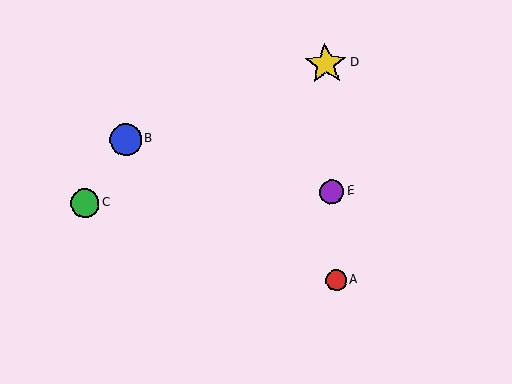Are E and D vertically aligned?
Yes, both are at x≈332.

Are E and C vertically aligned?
No, E is at x≈332 and C is at x≈85.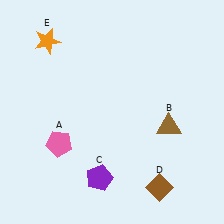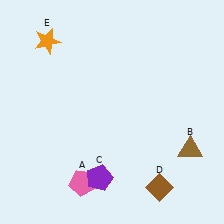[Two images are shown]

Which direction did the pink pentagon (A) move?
The pink pentagon (A) moved down.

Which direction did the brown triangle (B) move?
The brown triangle (B) moved down.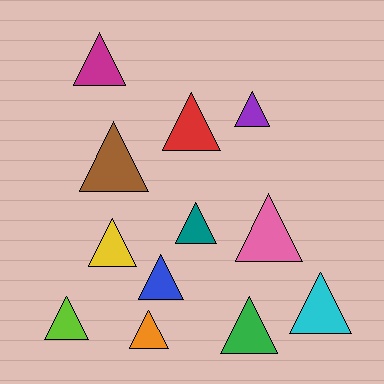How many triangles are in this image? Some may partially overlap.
There are 12 triangles.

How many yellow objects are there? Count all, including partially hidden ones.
There is 1 yellow object.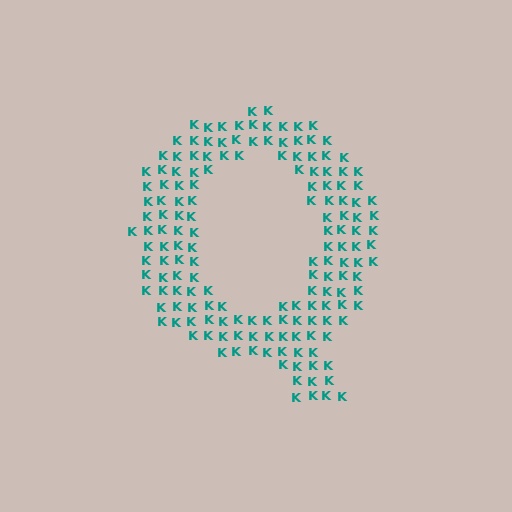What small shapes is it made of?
It is made of small letter K's.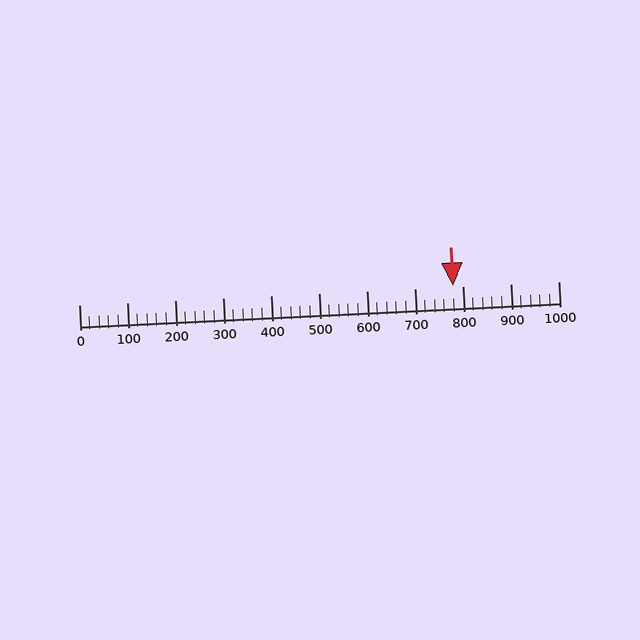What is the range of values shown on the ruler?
The ruler shows values from 0 to 1000.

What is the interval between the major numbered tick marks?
The major tick marks are spaced 100 units apart.